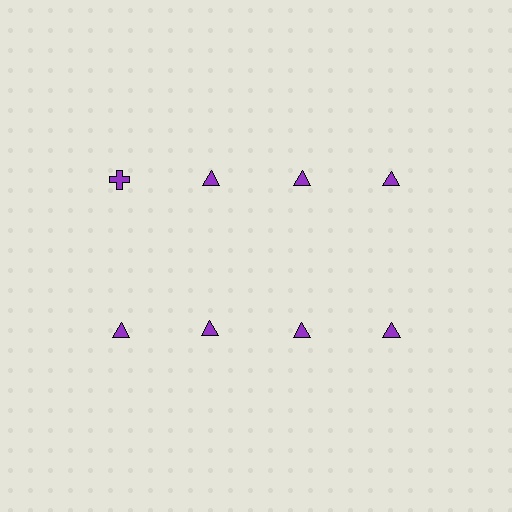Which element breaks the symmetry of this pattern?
The purple cross in the top row, leftmost column breaks the symmetry. All other shapes are purple triangles.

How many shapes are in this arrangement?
There are 8 shapes arranged in a grid pattern.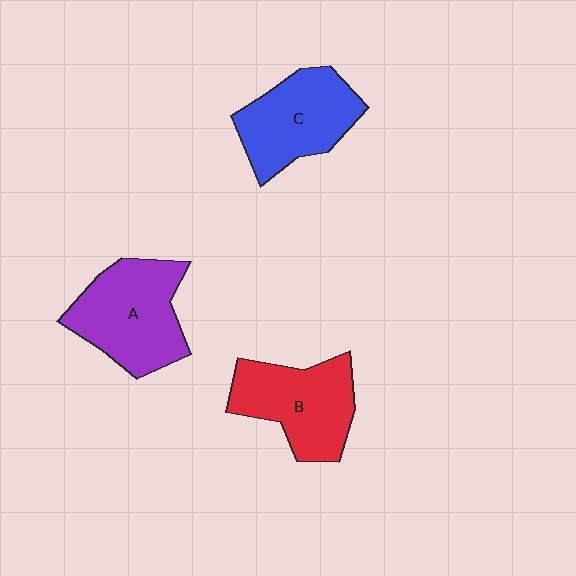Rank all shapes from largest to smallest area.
From largest to smallest: A (purple), B (red), C (blue).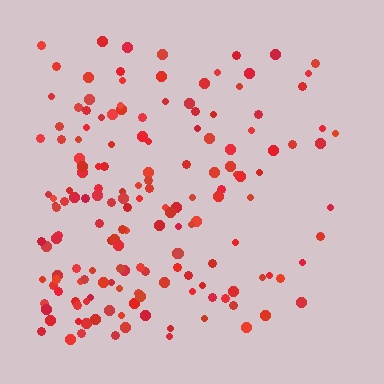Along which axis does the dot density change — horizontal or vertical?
Horizontal.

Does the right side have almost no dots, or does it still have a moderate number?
Still a moderate number, just noticeably fewer than the left.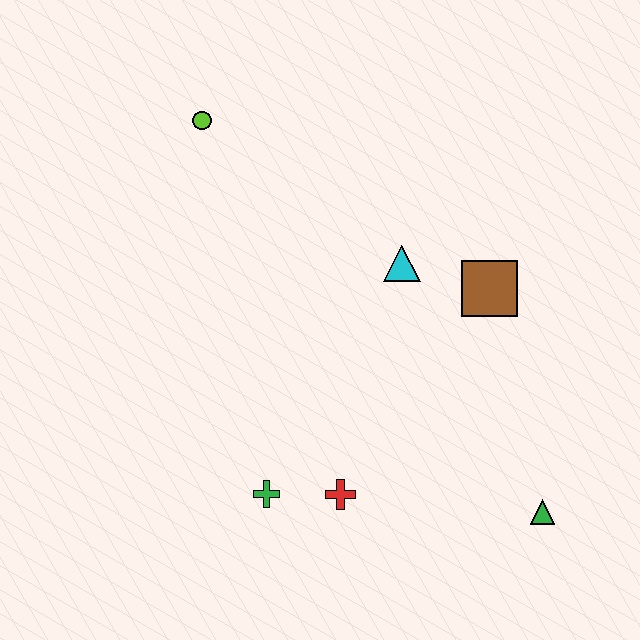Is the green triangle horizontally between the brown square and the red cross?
No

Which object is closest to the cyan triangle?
The brown square is closest to the cyan triangle.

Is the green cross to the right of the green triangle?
No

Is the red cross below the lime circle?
Yes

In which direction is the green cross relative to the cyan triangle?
The green cross is below the cyan triangle.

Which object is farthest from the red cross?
The lime circle is farthest from the red cross.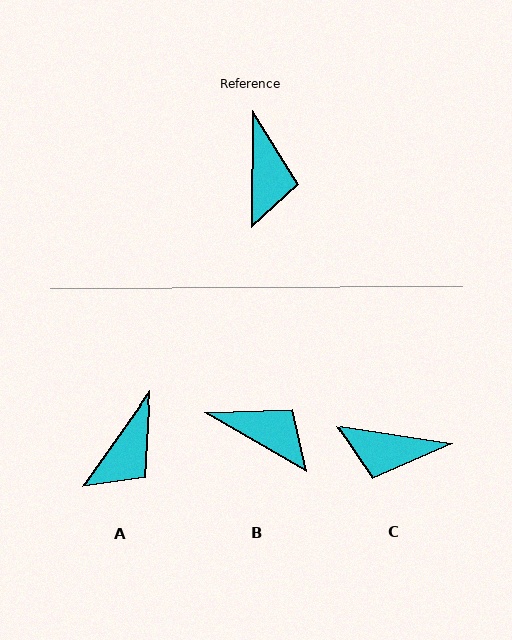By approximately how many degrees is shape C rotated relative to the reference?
Approximately 99 degrees clockwise.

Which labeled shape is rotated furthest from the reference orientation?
C, about 99 degrees away.